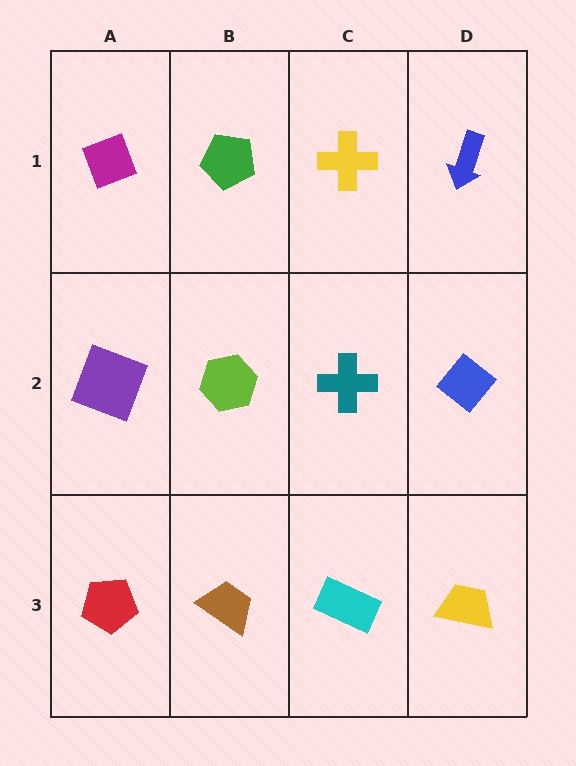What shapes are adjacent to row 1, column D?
A blue diamond (row 2, column D), a yellow cross (row 1, column C).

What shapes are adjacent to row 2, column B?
A green pentagon (row 1, column B), a brown trapezoid (row 3, column B), a purple square (row 2, column A), a teal cross (row 2, column C).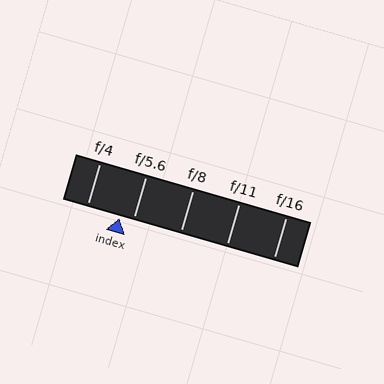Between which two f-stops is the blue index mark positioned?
The index mark is between f/4 and f/5.6.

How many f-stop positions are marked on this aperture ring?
There are 5 f-stop positions marked.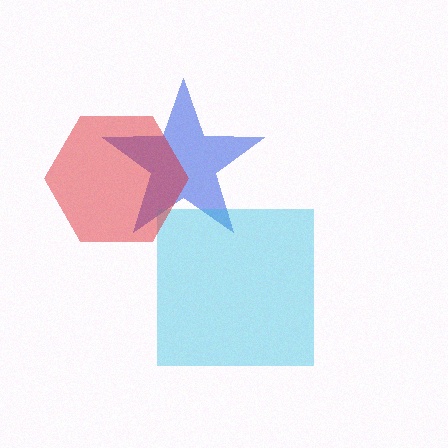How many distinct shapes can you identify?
There are 3 distinct shapes: a blue star, a cyan square, a red hexagon.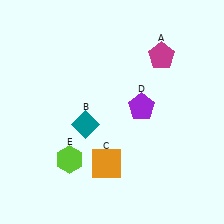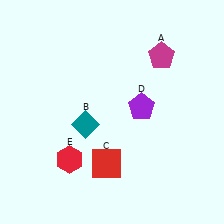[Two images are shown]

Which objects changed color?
C changed from orange to red. E changed from lime to red.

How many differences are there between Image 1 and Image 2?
There are 2 differences between the two images.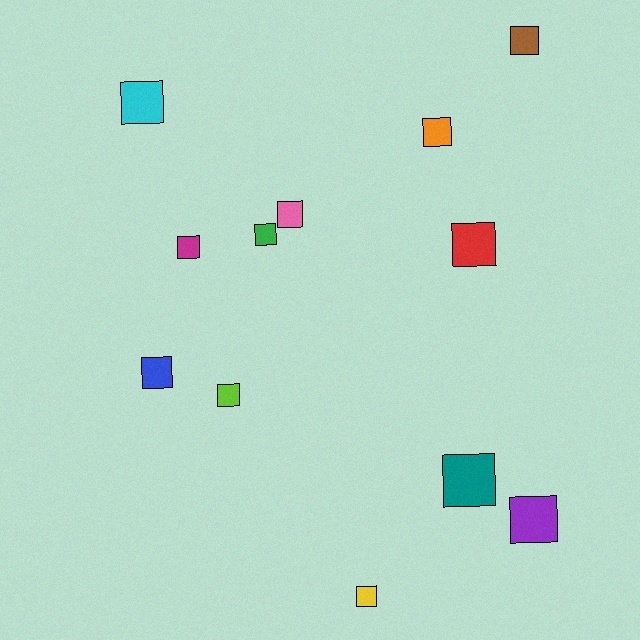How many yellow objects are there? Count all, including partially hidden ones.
There is 1 yellow object.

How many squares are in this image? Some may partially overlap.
There are 12 squares.